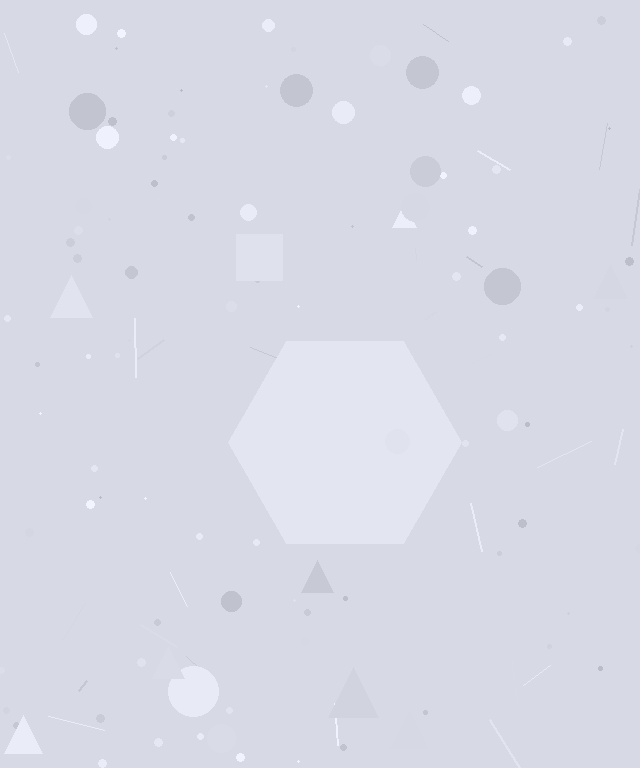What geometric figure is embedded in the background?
A hexagon is embedded in the background.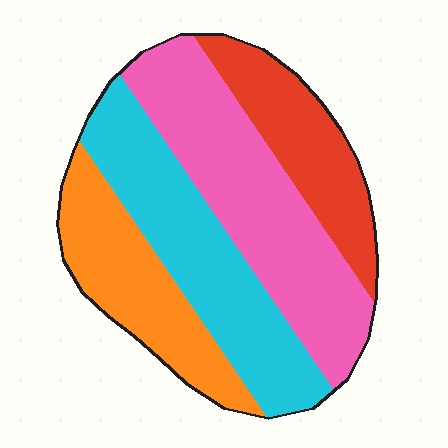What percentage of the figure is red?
Red takes up less than a quarter of the figure.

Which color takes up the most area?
Pink, at roughly 35%.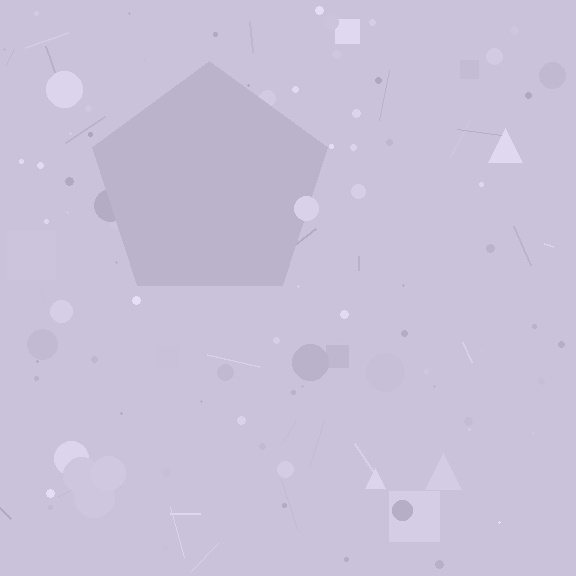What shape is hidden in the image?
A pentagon is hidden in the image.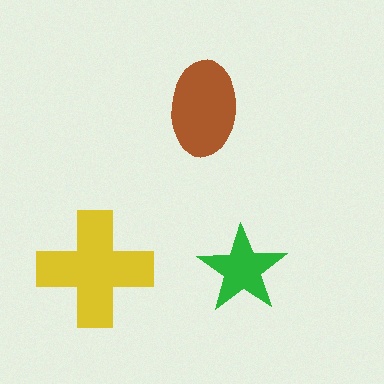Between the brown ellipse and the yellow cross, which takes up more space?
The yellow cross.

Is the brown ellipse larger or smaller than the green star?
Larger.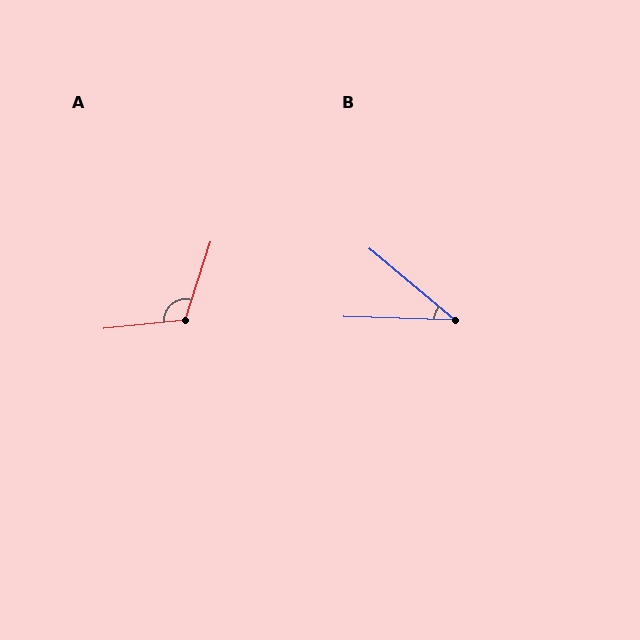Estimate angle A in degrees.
Approximately 114 degrees.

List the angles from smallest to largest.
B (38°), A (114°).